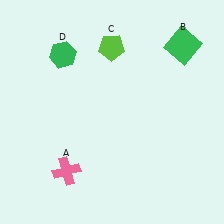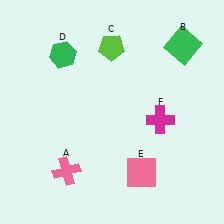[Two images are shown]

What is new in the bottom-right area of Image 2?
A pink square (E) was added in the bottom-right area of Image 2.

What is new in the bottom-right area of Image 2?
A magenta cross (F) was added in the bottom-right area of Image 2.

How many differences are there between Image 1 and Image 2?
There are 2 differences between the two images.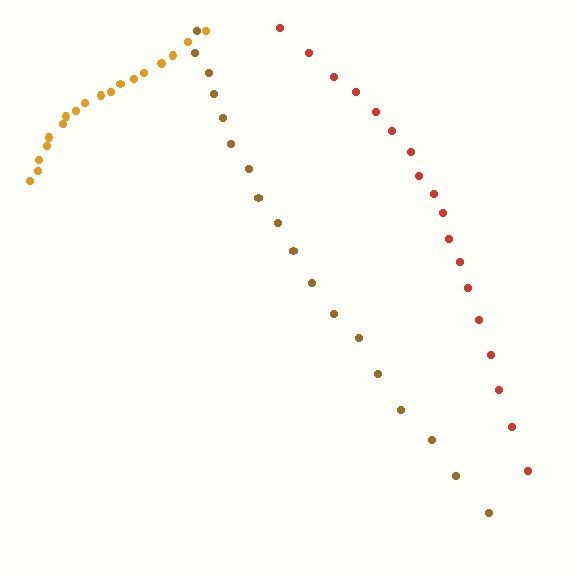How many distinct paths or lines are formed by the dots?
There are 3 distinct paths.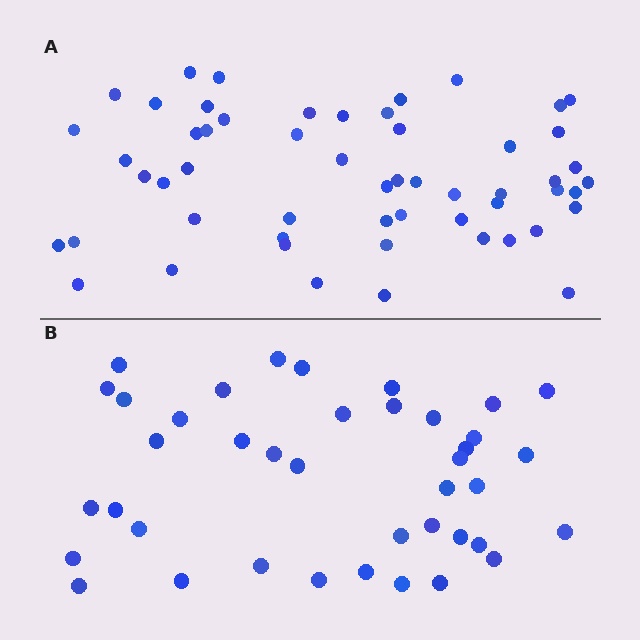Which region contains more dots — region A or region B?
Region A (the top region) has more dots.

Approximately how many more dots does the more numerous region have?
Region A has approximately 15 more dots than region B.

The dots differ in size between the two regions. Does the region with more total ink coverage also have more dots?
No. Region B has more total ink coverage because its dots are larger, but region A actually contains more individual dots. Total area can be misleading — the number of items is what matters here.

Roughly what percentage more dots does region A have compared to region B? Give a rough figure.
About 40% more.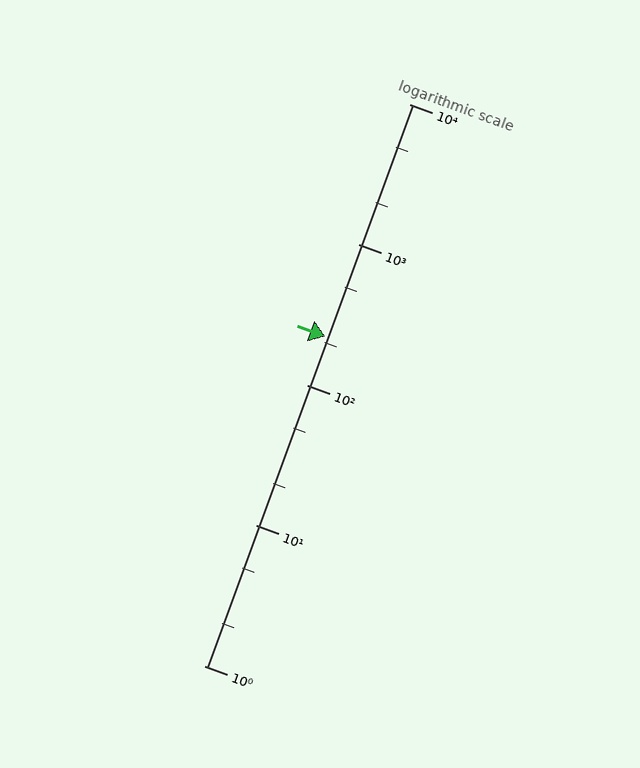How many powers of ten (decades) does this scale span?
The scale spans 4 decades, from 1 to 10000.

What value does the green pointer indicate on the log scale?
The pointer indicates approximately 220.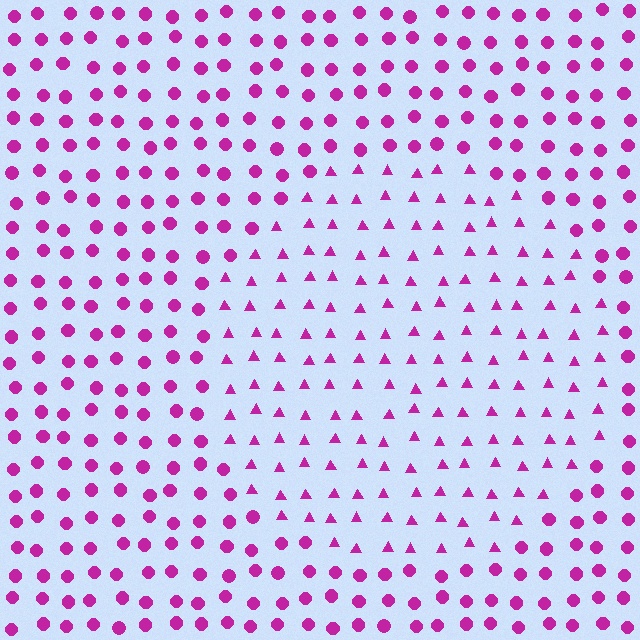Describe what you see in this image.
The image is filled with small magenta elements arranged in a uniform grid. A circle-shaped region contains triangles, while the surrounding area contains circles. The boundary is defined purely by the change in element shape.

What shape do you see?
I see a circle.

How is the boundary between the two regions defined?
The boundary is defined by a change in element shape: triangles inside vs. circles outside. All elements share the same color and spacing.